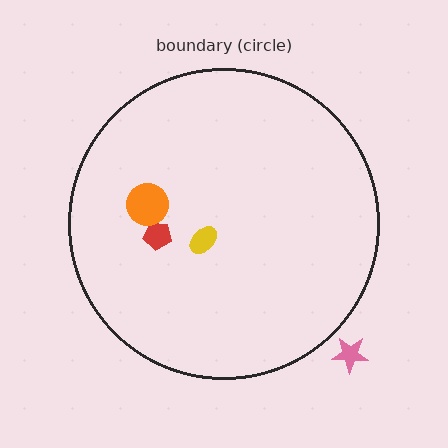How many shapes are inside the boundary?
3 inside, 1 outside.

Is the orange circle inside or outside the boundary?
Inside.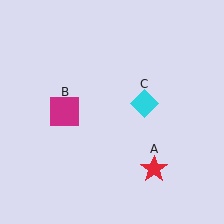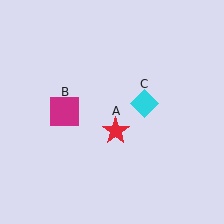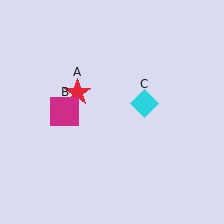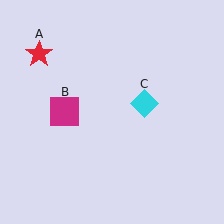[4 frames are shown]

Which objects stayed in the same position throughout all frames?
Magenta square (object B) and cyan diamond (object C) remained stationary.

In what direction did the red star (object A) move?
The red star (object A) moved up and to the left.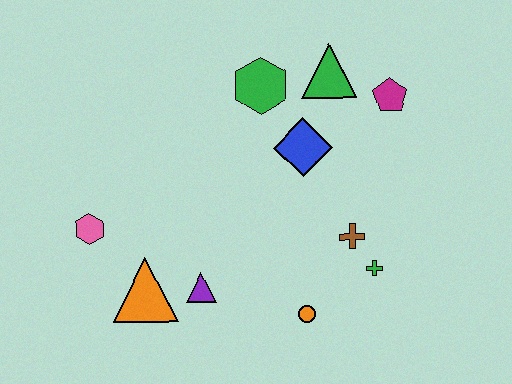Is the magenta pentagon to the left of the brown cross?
No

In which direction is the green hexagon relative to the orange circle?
The green hexagon is above the orange circle.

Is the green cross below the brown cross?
Yes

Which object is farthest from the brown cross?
The pink hexagon is farthest from the brown cross.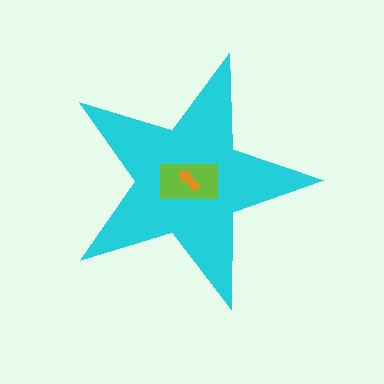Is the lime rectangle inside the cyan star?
Yes.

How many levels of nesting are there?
3.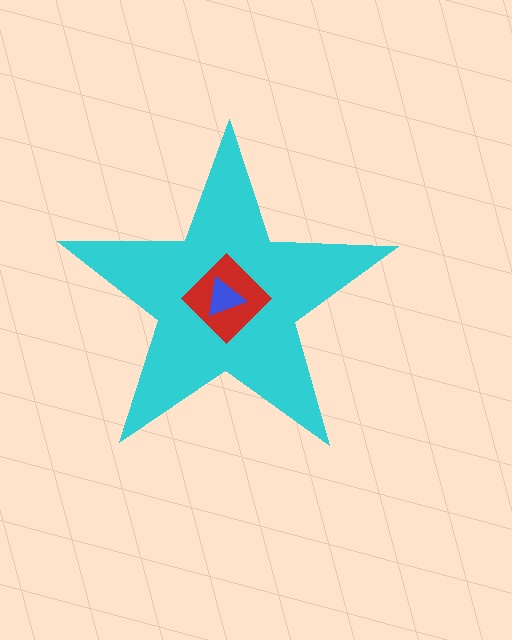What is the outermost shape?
The cyan star.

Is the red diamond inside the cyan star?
Yes.